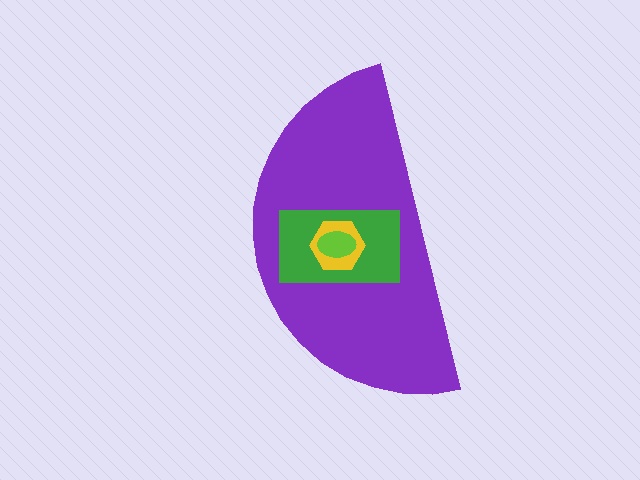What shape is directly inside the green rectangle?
The yellow hexagon.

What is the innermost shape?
The lime ellipse.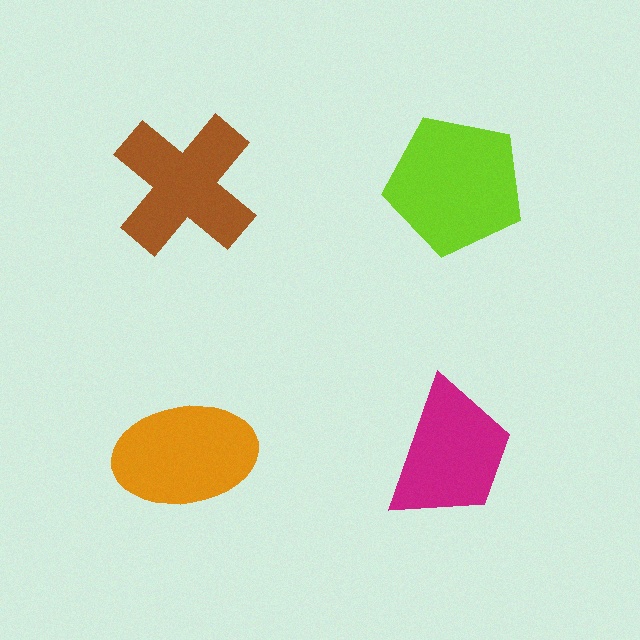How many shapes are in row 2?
2 shapes.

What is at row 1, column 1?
A brown cross.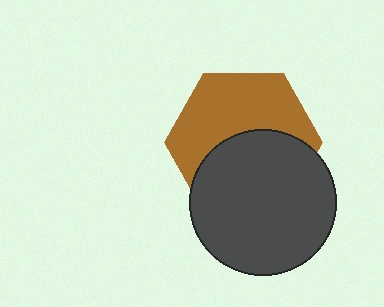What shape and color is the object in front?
The object in front is a dark gray circle.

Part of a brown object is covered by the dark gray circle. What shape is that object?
It is a hexagon.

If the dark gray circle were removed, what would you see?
You would see the complete brown hexagon.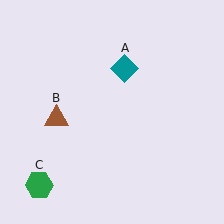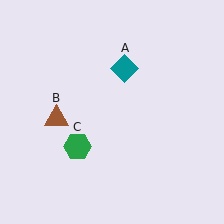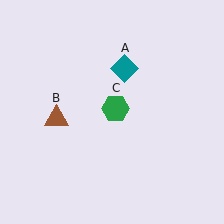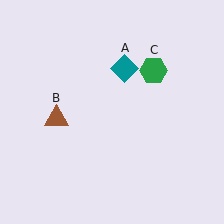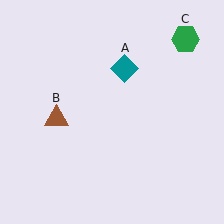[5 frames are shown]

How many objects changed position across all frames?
1 object changed position: green hexagon (object C).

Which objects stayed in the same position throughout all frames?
Teal diamond (object A) and brown triangle (object B) remained stationary.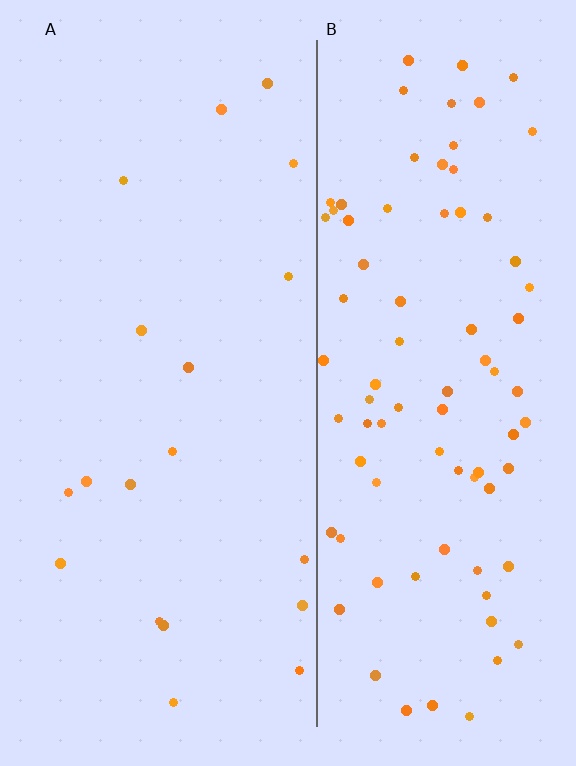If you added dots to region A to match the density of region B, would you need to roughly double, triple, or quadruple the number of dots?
Approximately quadruple.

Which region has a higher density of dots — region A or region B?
B (the right).